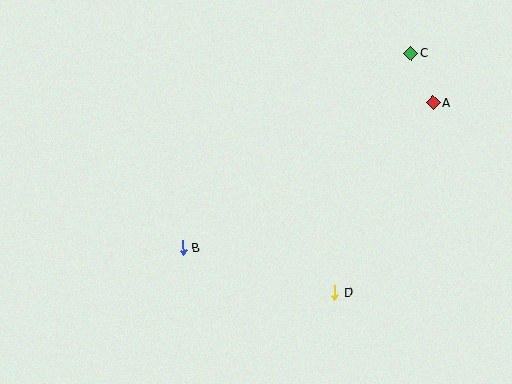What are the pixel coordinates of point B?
Point B is at (183, 248).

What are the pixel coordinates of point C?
Point C is at (411, 54).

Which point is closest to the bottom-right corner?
Point D is closest to the bottom-right corner.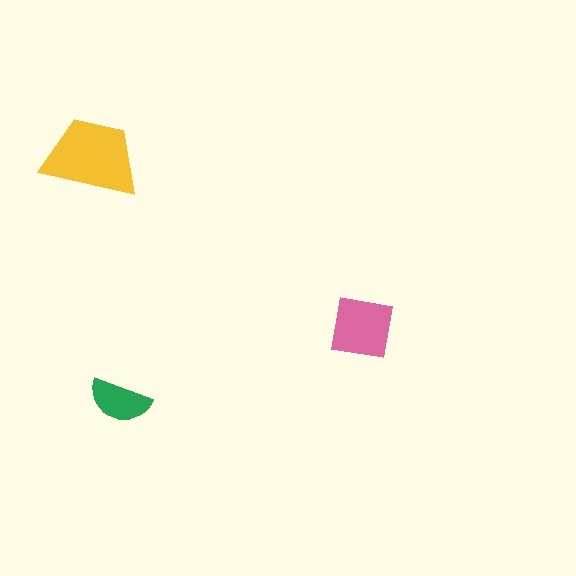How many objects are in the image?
There are 3 objects in the image.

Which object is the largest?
The yellow trapezoid.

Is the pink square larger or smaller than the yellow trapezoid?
Smaller.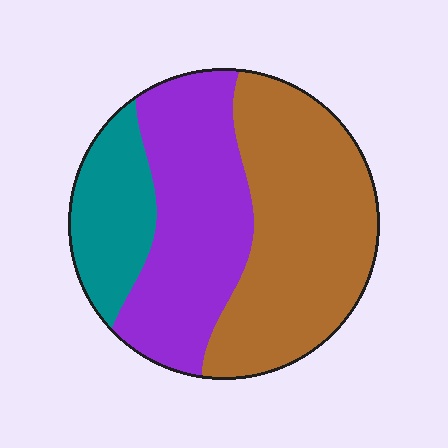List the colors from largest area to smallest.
From largest to smallest: brown, purple, teal.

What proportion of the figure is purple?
Purple covers 37% of the figure.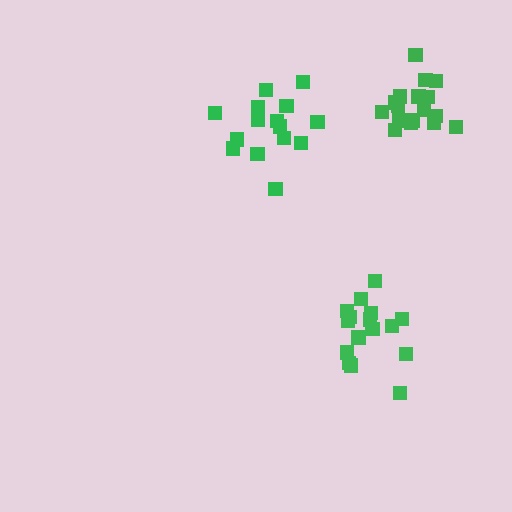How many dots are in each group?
Group 1: 15 dots, Group 2: 16 dots, Group 3: 17 dots (48 total).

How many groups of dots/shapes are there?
There are 3 groups.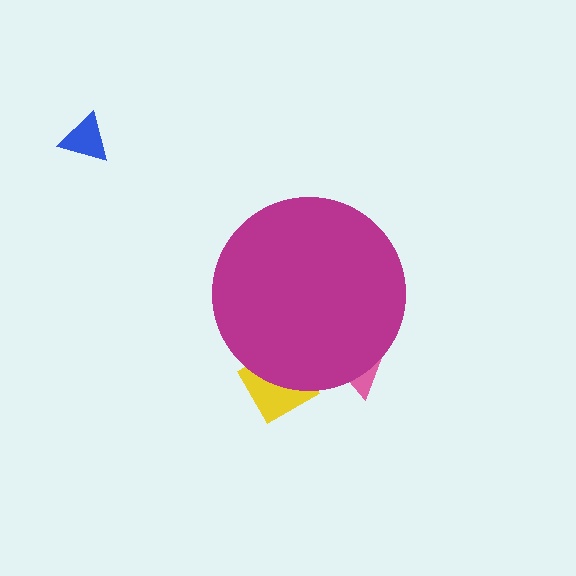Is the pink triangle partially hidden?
Yes, the pink triangle is partially hidden behind the magenta circle.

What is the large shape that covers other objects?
A magenta circle.